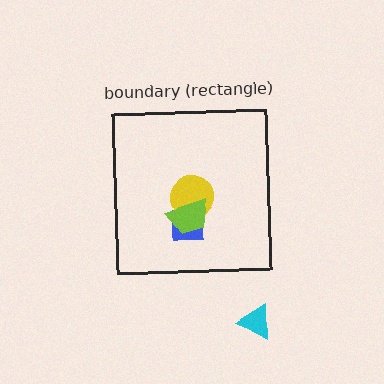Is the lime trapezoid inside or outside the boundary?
Inside.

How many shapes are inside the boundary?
3 inside, 1 outside.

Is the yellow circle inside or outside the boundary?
Inside.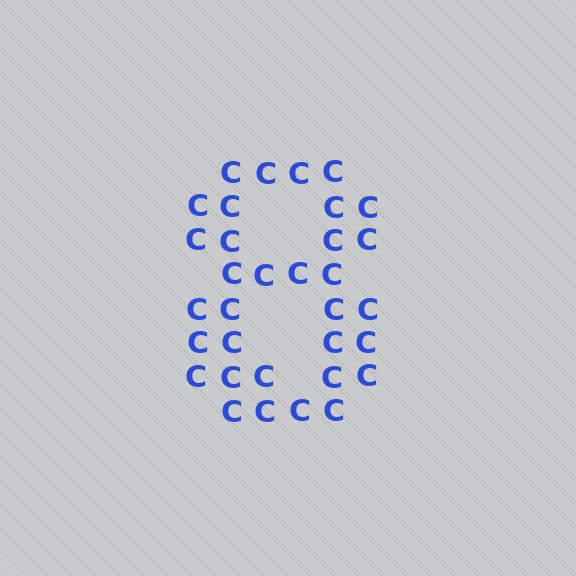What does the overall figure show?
The overall figure shows the digit 8.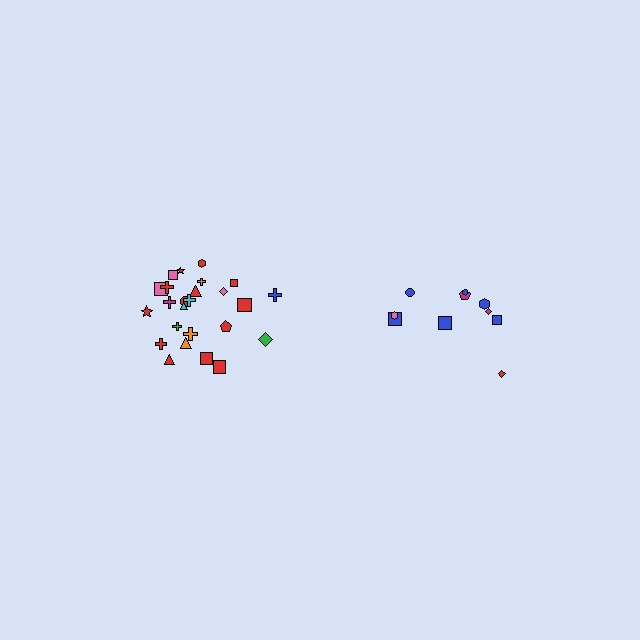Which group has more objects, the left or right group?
The left group.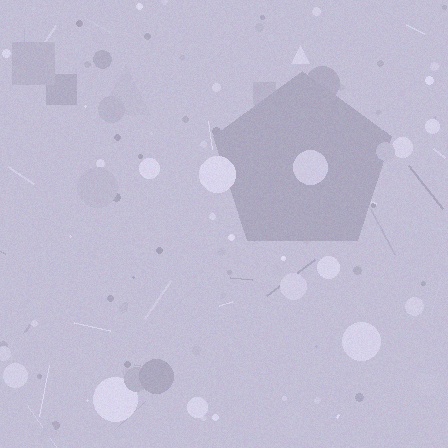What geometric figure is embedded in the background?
A pentagon is embedded in the background.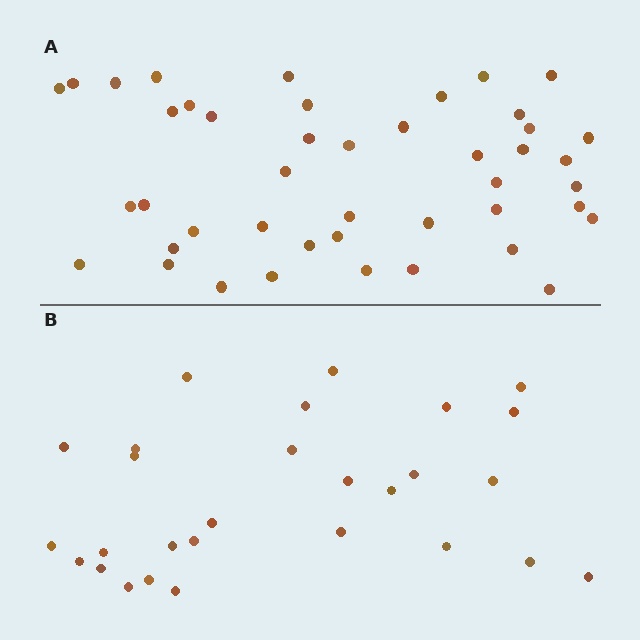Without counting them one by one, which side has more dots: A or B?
Region A (the top region) has more dots.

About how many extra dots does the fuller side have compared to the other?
Region A has approximately 15 more dots than region B.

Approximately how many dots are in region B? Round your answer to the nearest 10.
About 30 dots. (The exact count is 28, which rounds to 30.)